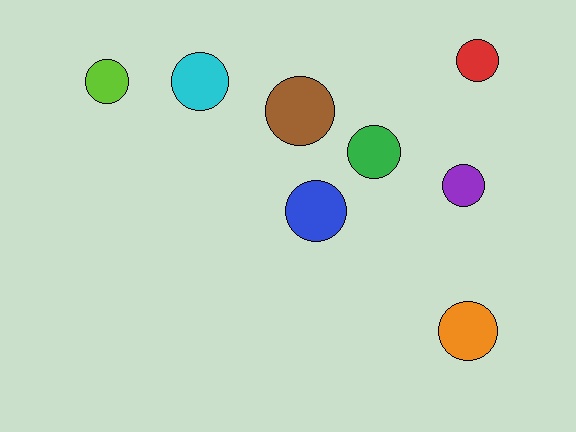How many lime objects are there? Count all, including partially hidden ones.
There is 1 lime object.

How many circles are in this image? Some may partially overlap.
There are 8 circles.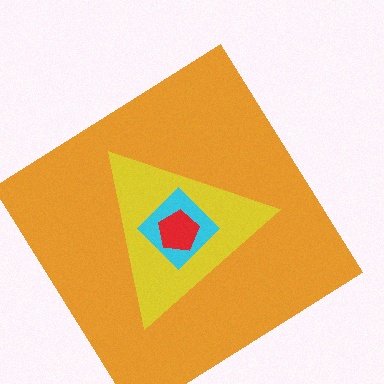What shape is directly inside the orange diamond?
The yellow triangle.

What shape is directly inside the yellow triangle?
The cyan diamond.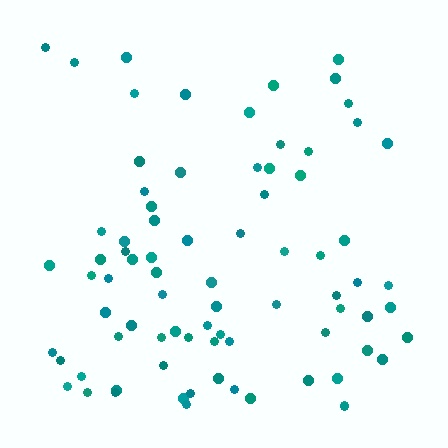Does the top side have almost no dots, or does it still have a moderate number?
Still a moderate number, just noticeably fewer than the bottom.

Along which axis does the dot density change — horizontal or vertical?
Vertical.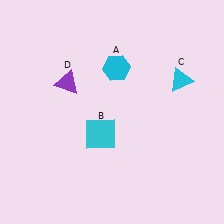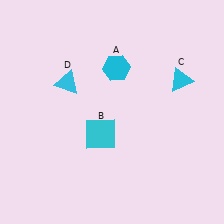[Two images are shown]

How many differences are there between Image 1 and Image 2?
There is 1 difference between the two images.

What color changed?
The triangle (D) changed from purple in Image 1 to cyan in Image 2.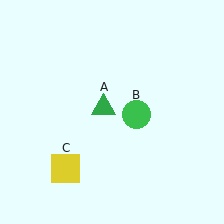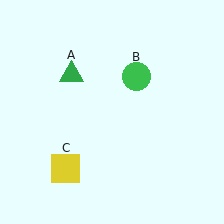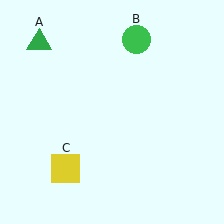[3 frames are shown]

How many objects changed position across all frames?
2 objects changed position: green triangle (object A), green circle (object B).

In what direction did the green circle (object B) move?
The green circle (object B) moved up.